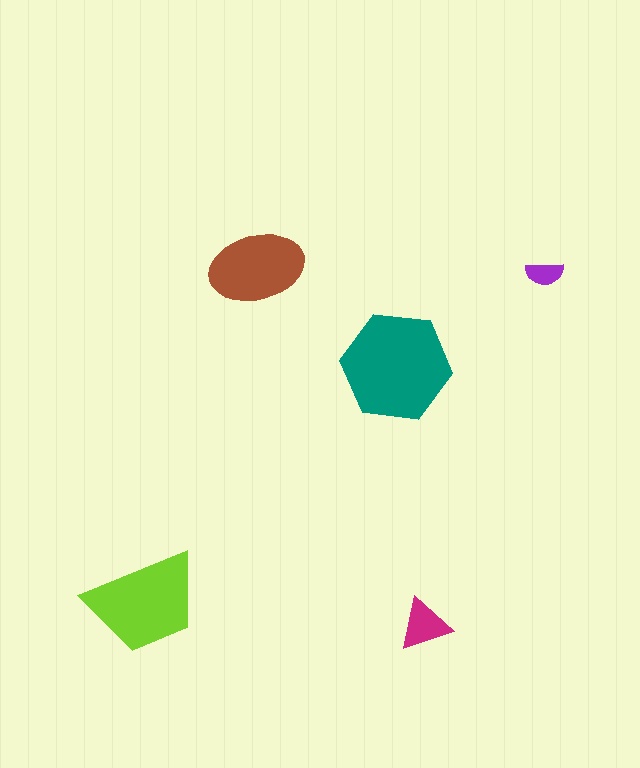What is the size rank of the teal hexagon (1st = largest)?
1st.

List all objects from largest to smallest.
The teal hexagon, the lime trapezoid, the brown ellipse, the magenta triangle, the purple semicircle.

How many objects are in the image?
There are 5 objects in the image.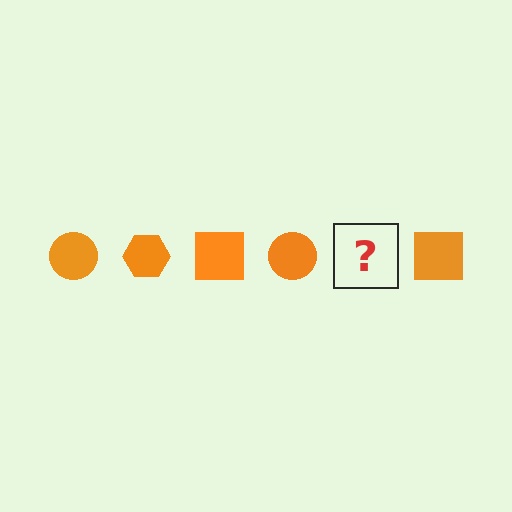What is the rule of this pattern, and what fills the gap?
The rule is that the pattern cycles through circle, hexagon, square shapes in orange. The gap should be filled with an orange hexagon.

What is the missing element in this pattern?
The missing element is an orange hexagon.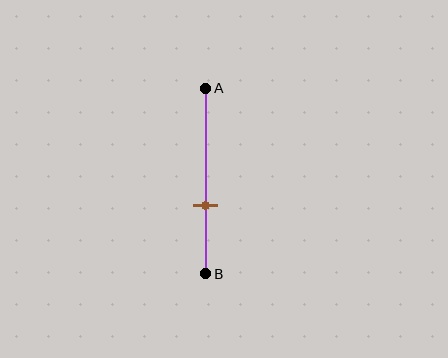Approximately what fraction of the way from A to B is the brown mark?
The brown mark is approximately 65% of the way from A to B.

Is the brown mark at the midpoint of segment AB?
No, the mark is at about 65% from A, not at the 50% midpoint.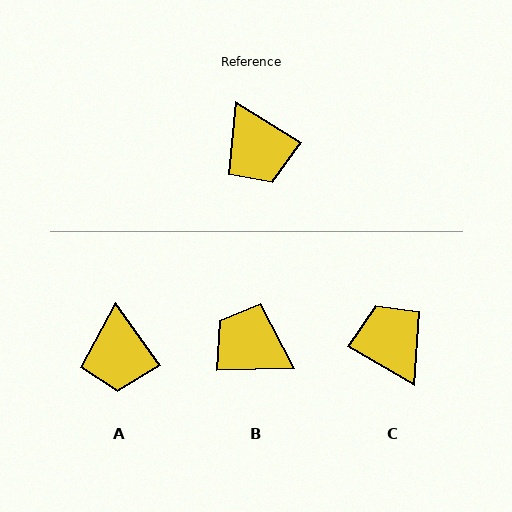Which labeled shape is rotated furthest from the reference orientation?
C, about 178 degrees away.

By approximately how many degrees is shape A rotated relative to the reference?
Approximately 23 degrees clockwise.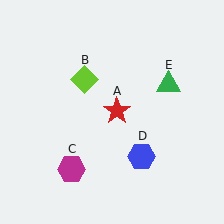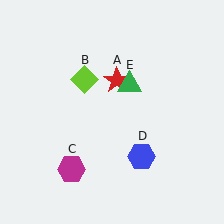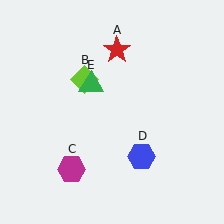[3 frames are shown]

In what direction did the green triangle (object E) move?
The green triangle (object E) moved left.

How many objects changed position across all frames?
2 objects changed position: red star (object A), green triangle (object E).